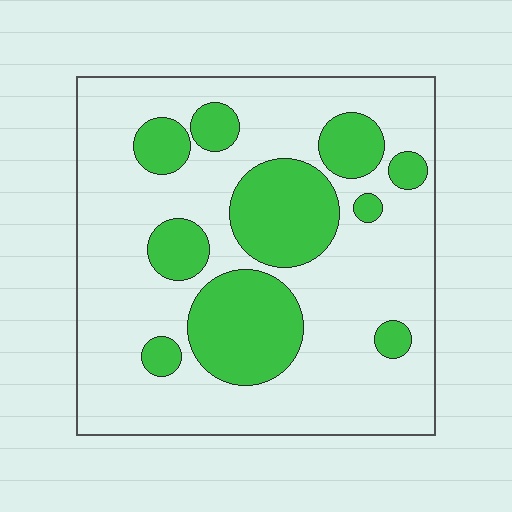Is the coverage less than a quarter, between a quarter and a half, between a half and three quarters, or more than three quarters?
Between a quarter and a half.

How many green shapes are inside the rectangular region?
10.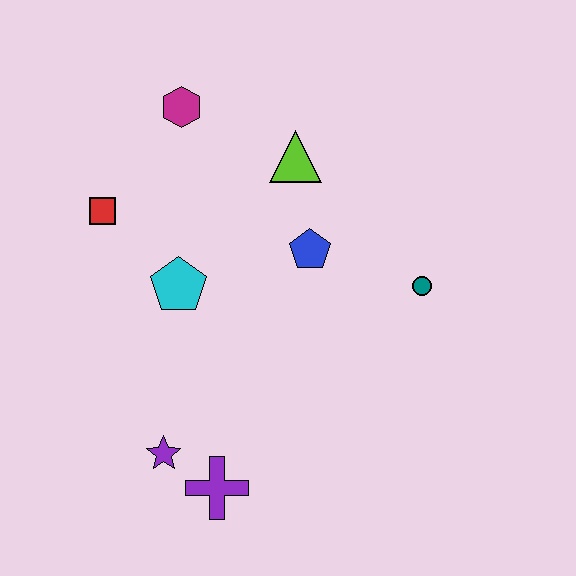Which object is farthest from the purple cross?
The magenta hexagon is farthest from the purple cross.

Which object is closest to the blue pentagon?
The lime triangle is closest to the blue pentagon.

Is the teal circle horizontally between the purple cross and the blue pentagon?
No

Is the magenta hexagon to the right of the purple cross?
No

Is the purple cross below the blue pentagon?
Yes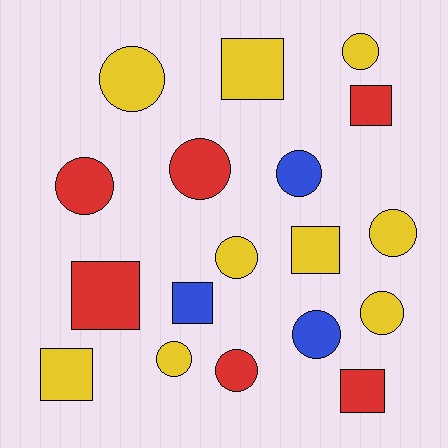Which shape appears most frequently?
Circle, with 11 objects.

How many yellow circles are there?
There are 6 yellow circles.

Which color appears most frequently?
Yellow, with 9 objects.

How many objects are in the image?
There are 18 objects.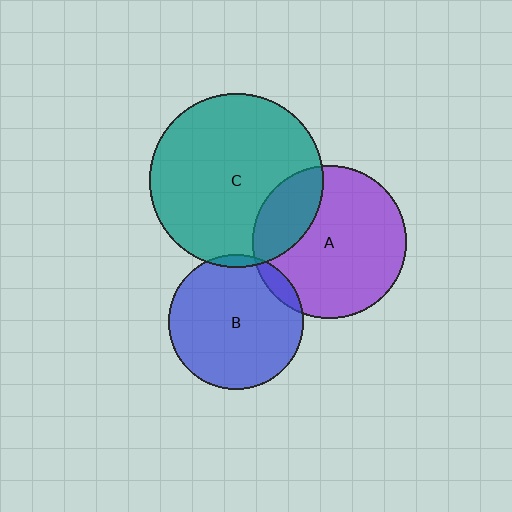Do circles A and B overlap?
Yes.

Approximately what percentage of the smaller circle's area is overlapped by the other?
Approximately 5%.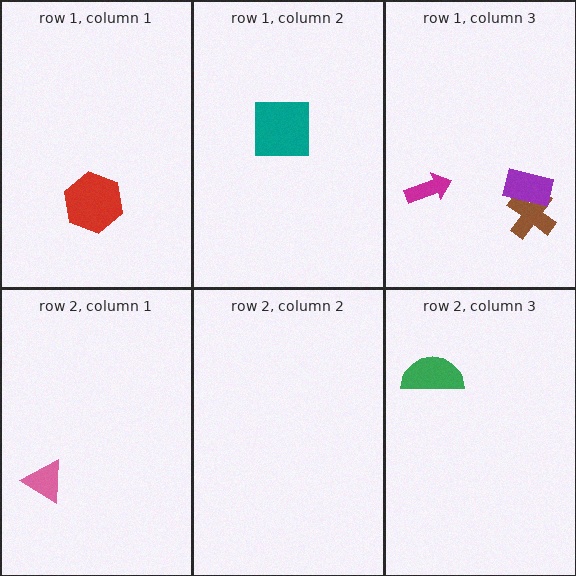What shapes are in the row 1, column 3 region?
The brown cross, the purple rectangle, the magenta arrow.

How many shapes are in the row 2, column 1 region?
1.